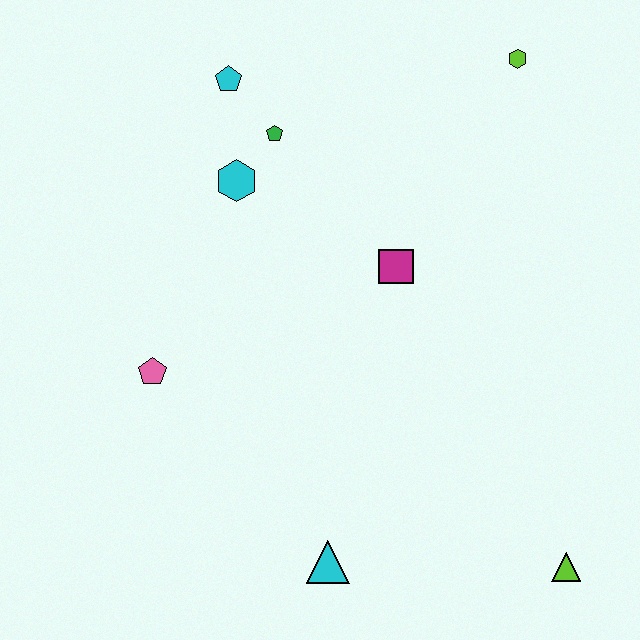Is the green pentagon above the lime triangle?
Yes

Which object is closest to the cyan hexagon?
The green pentagon is closest to the cyan hexagon.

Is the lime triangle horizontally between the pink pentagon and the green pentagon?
No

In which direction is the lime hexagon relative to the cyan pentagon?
The lime hexagon is to the right of the cyan pentagon.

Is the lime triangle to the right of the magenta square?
Yes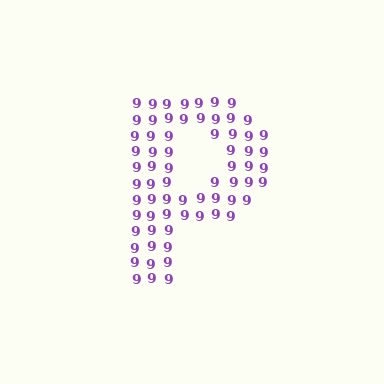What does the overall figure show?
The overall figure shows the letter P.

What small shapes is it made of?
It is made of small digit 9's.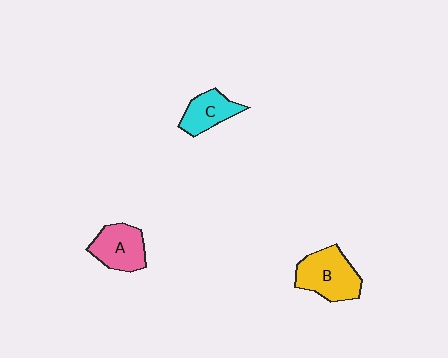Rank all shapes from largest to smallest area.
From largest to smallest: B (yellow), A (pink), C (cyan).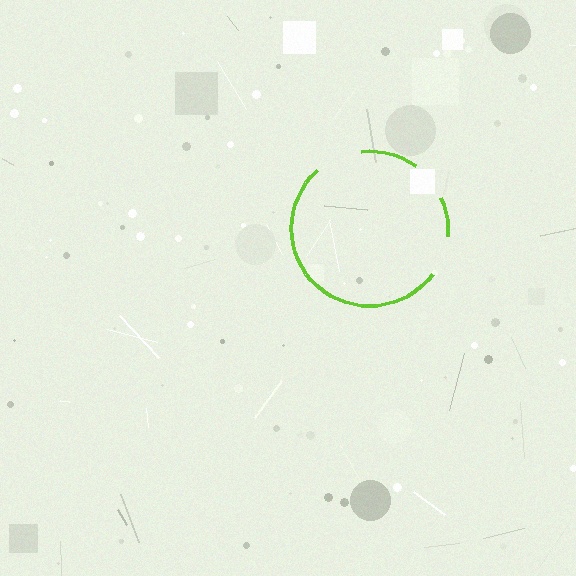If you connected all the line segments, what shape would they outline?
They would outline a circle.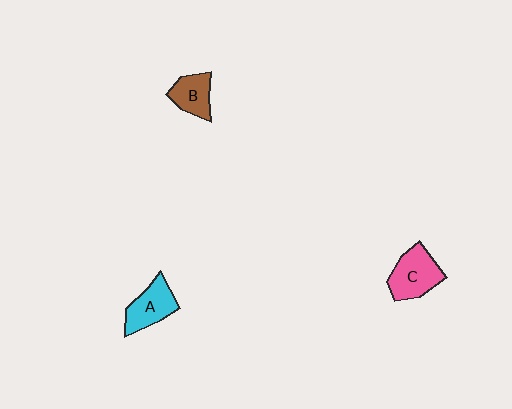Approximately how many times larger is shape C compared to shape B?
Approximately 1.5 times.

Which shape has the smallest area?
Shape B (brown).